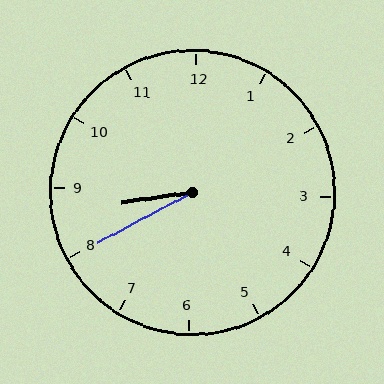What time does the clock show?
8:40.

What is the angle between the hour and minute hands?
Approximately 20 degrees.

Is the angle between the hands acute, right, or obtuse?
It is acute.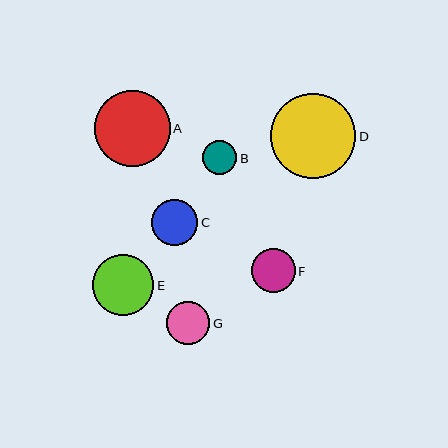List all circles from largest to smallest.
From largest to smallest: D, A, E, C, F, G, B.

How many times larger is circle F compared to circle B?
Circle F is approximately 1.3 times the size of circle B.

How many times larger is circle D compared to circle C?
Circle D is approximately 1.8 times the size of circle C.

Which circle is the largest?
Circle D is the largest with a size of approximately 85 pixels.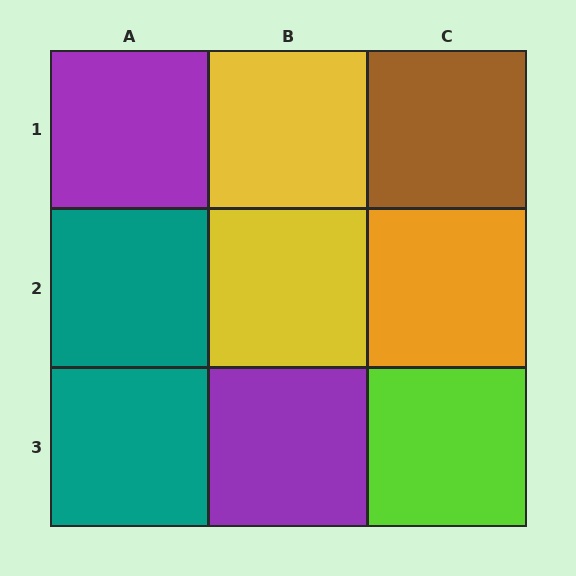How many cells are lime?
1 cell is lime.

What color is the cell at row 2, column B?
Yellow.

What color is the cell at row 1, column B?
Yellow.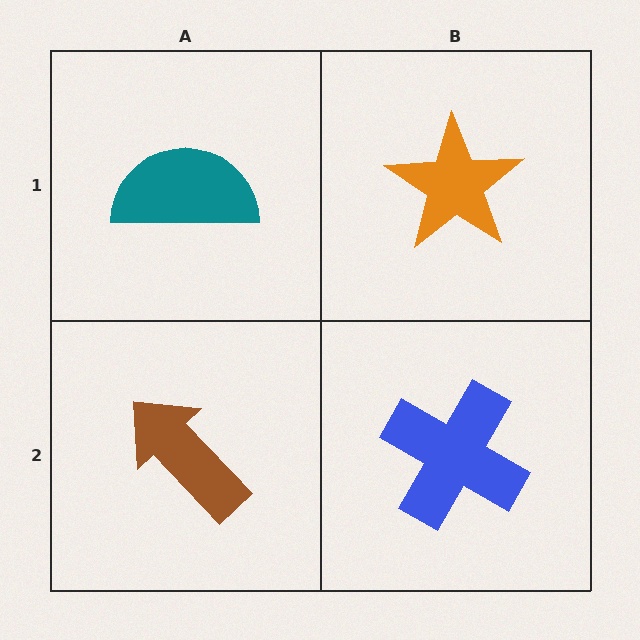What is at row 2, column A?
A brown arrow.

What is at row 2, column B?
A blue cross.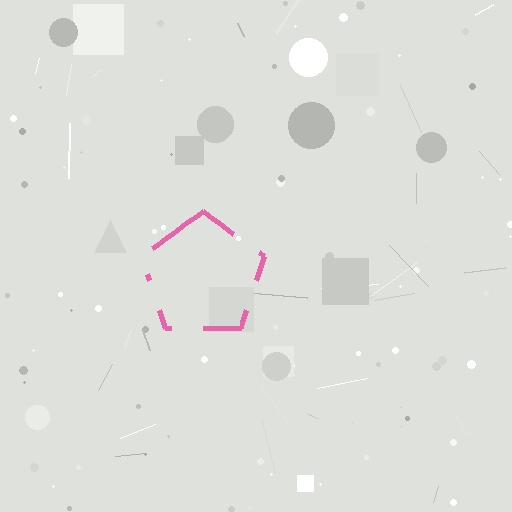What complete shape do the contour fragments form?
The contour fragments form a pentagon.